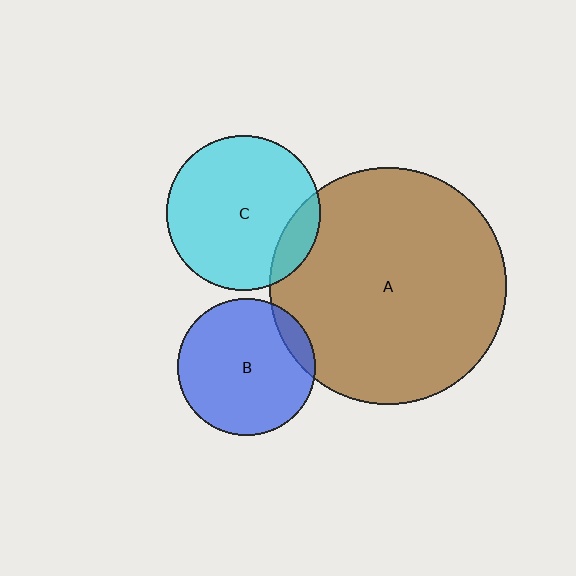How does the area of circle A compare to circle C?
Approximately 2.4 times.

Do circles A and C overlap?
Yes.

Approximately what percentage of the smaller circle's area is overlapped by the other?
Approximately 15%.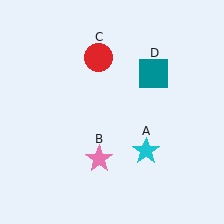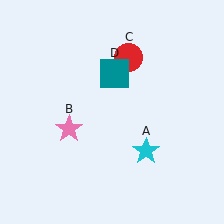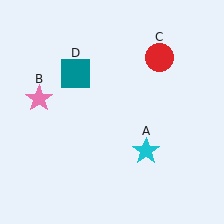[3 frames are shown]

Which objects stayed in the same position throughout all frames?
Cyan star (object A) remained stationary.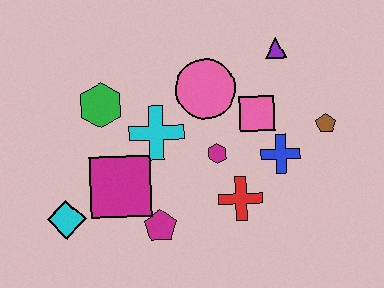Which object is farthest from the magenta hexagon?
The cyan diamond is farthest from the magenta hexagon.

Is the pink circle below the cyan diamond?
No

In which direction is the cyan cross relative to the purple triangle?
The cyan cross is to the left of the purple triangle.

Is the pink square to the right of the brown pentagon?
No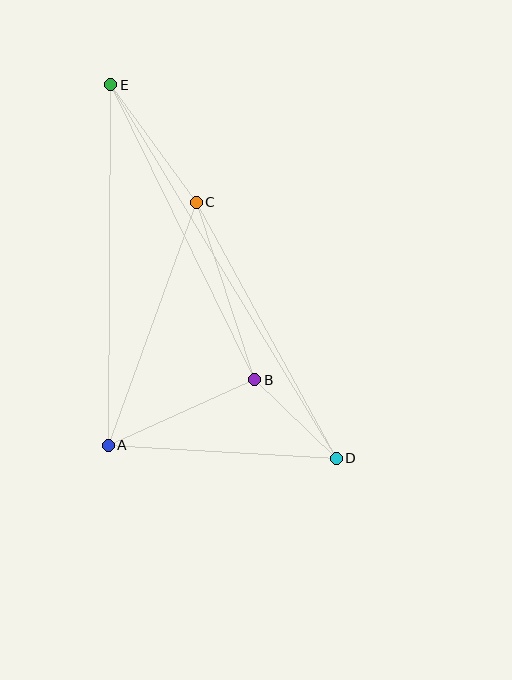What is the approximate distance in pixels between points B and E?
The distance between B and E is approximately 328 pixels.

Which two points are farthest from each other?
Points D and E are farthest from each other.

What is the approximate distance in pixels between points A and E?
The distance between A and E is approximately 360 pixels.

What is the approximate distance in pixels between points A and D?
The distance between A and D is approximately 229 pixels.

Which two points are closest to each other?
Points B and D are closest to each other.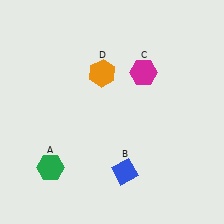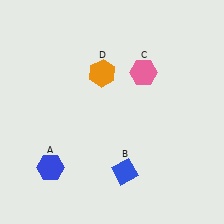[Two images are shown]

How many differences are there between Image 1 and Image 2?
There are 2 differences between the two images.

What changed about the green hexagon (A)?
In Image 1, A is green. In Image 2, it changed to blue.